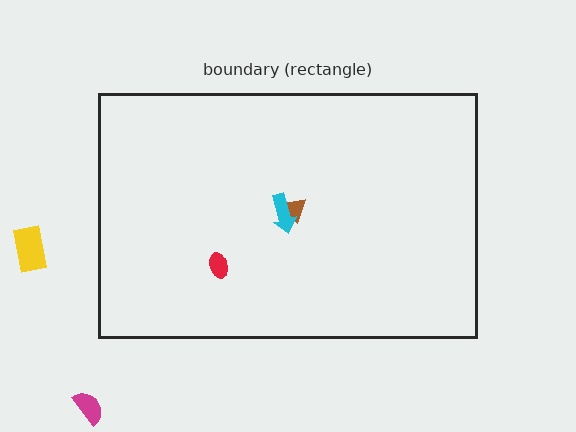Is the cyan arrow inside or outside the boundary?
Inside.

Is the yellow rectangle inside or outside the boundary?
Outside.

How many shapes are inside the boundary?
3 inside, 2 outside.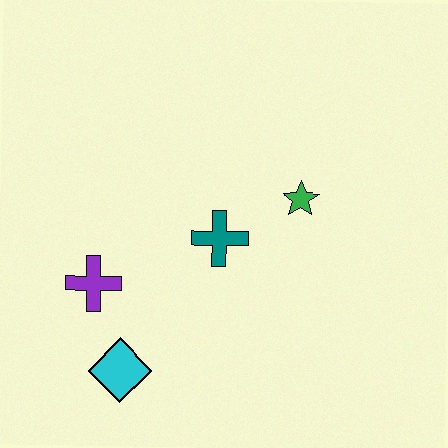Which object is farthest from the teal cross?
The cyan diamond is farthest from the teal cross.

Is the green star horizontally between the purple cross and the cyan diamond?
No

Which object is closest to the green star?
The teal cross is closest to the green star.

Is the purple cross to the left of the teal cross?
Yes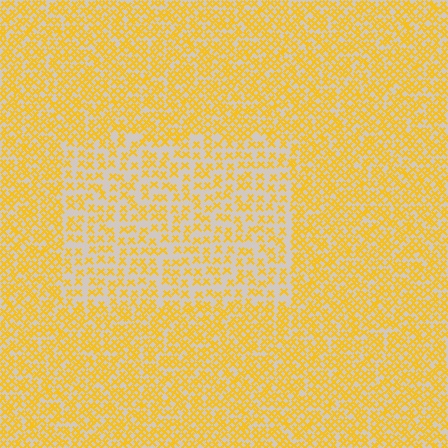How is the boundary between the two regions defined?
The boundary is defined by a change in element density (approximately 1.8x ratio). All elements are the same color, size, and shape.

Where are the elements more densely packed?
The elements are more densely packed outside the rectangle boundary.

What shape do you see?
I see a rectangle.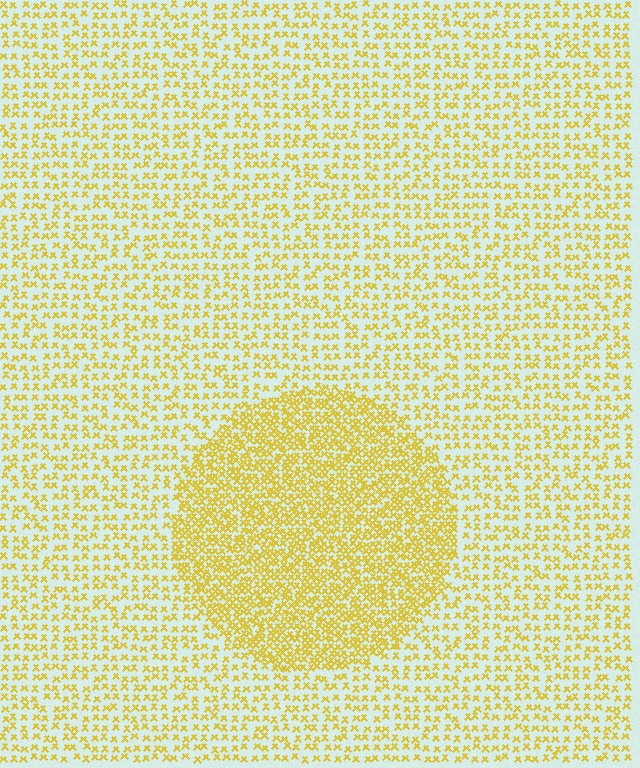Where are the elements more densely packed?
The elements are more densely packed inside the circle boundary.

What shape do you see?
I see a circle.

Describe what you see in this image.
The image contains small yellow elements arranged at two different densities. A circle-shaped region is visible where the elements are more densely packed than the surrounding area.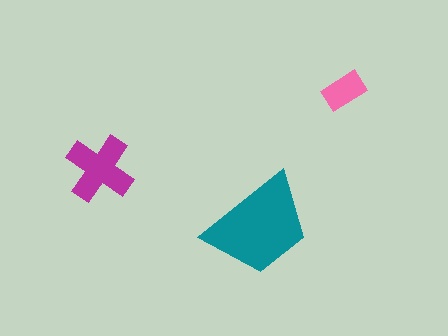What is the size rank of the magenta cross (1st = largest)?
2nd.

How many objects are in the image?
There are 3 objects in the image.